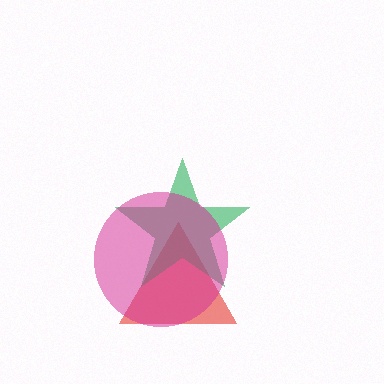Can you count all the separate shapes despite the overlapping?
Yes, there are 3 separate shapes.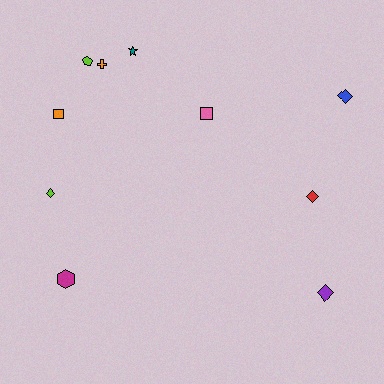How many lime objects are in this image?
There are 2 lime objects.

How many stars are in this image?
There is 1 star.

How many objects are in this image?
There are 10 objects.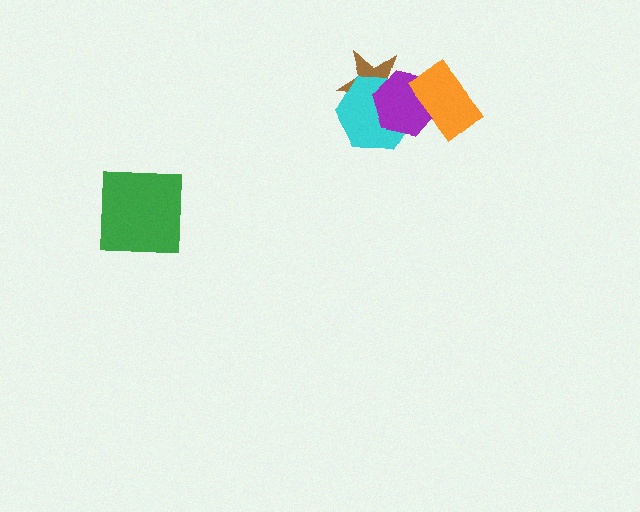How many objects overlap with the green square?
0 objects overlap with the green square.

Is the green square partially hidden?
No, no other shape covers it.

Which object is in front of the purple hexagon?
The orange rectangle is in front of the purple hexagon.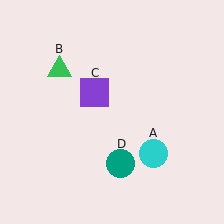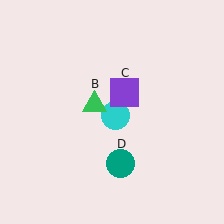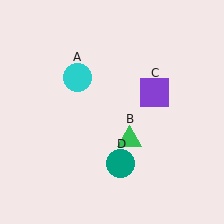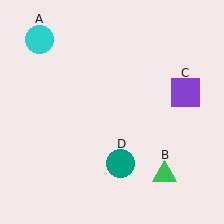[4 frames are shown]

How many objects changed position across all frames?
3 objects changed position: cyan circle (object A), green triangle (object B), purple square (object C).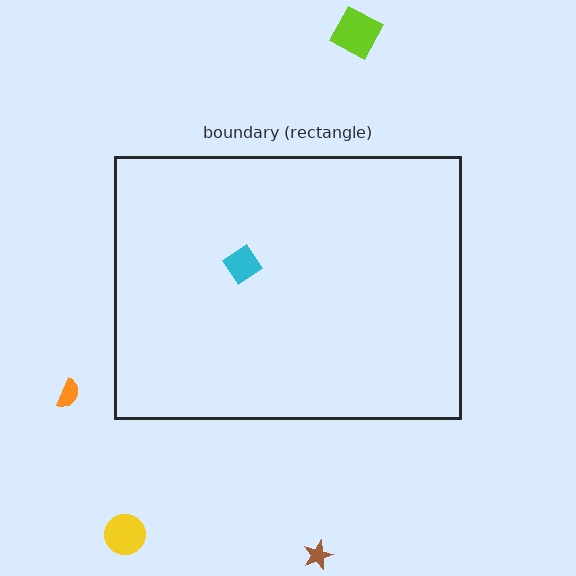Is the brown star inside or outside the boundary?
Outside.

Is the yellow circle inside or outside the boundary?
Outside.